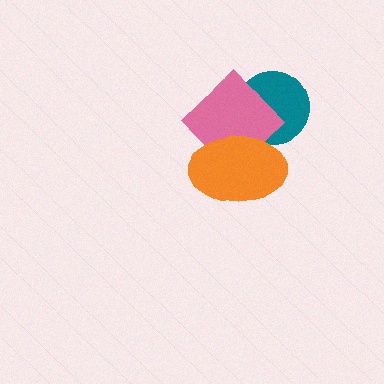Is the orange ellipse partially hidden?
No, no other shape covers it.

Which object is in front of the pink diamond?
The orange ellipse is in front of the pink diamond.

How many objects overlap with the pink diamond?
2 objects overlap with the pink diamond.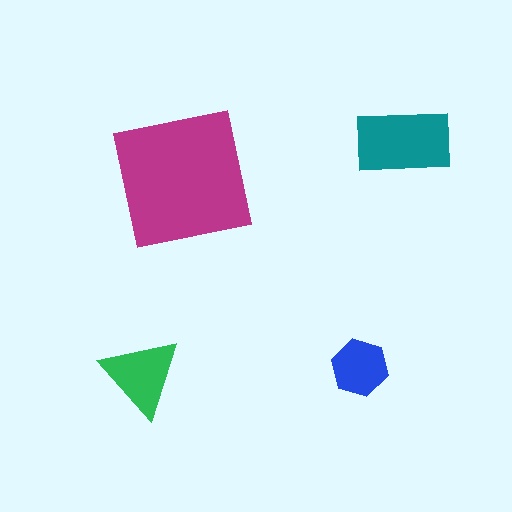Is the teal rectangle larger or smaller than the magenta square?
Smaller.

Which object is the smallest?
The blue hexagon.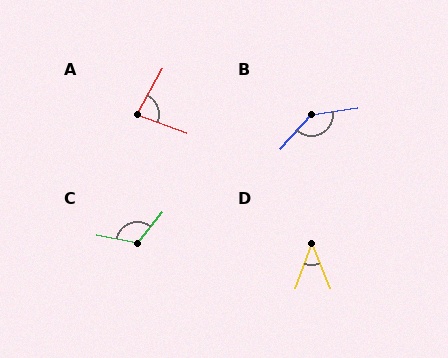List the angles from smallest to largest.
D (42°), A (81°), C (117°), B (141°).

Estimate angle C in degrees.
Approximately 117 degrees.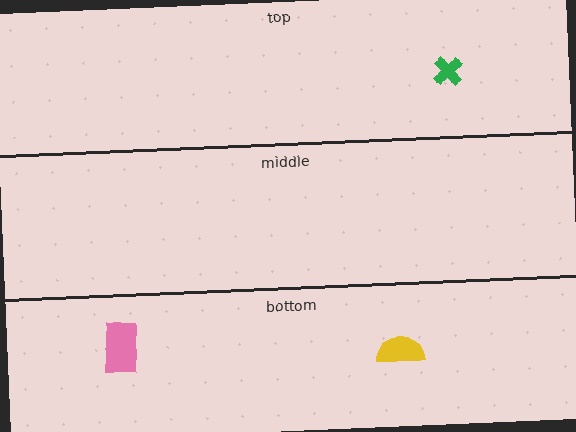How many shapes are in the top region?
1.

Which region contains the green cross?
The top region.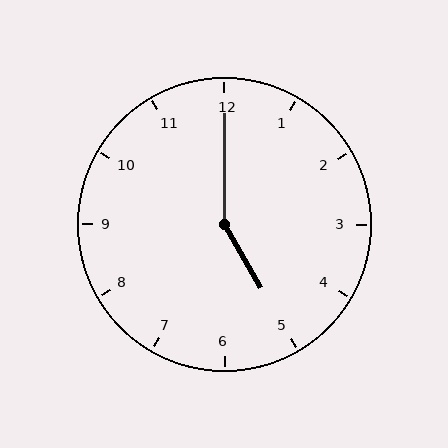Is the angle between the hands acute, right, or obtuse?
It is obtuse.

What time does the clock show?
5:00.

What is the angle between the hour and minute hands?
Approximately 150 degrees.